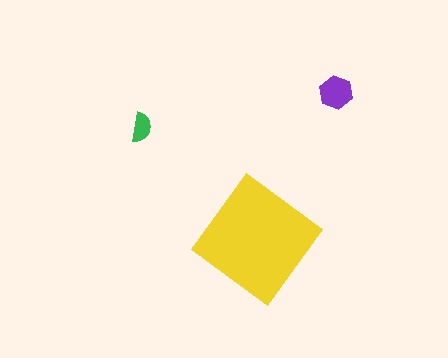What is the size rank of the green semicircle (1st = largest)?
3rd.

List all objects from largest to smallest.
The yellow diamond, the purple hexagon, the green semicircle.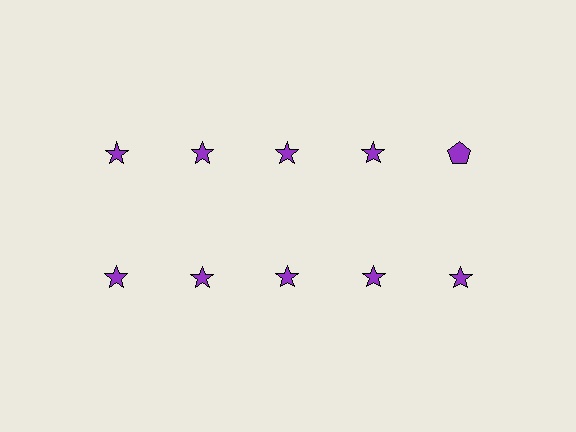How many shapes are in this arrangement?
There are 10 shapes arranged in a grid pattern.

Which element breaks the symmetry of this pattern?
The purple pentagon in the top row, rightmost column breaks the symmetry. All other shapes are purple stars.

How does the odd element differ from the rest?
It has a different shape: pentagon instead of star.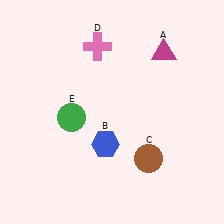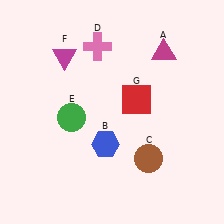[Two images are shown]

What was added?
A magenta triangle (F), a red square (G) were added in Image 2.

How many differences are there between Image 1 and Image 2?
There are 2 differences between the two images.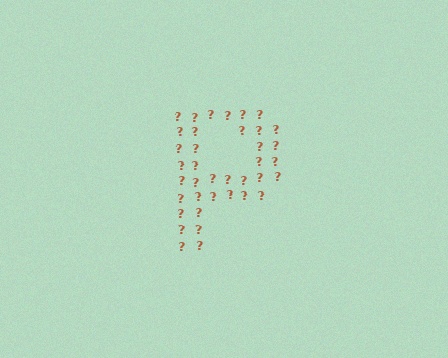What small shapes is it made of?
It is made of small question marks.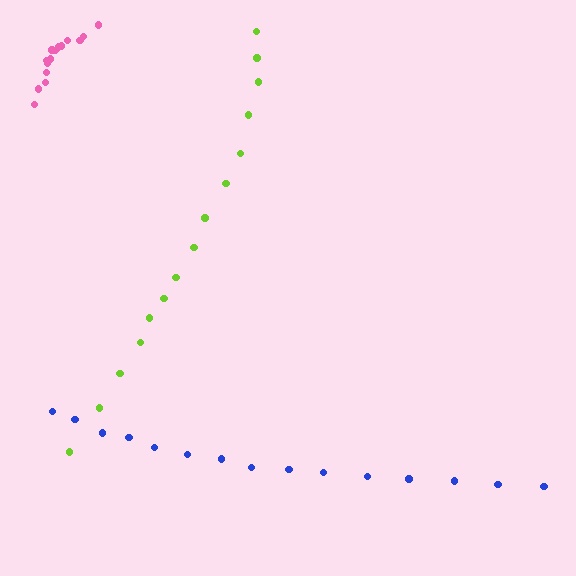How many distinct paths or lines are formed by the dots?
There are 3 distinct paths.